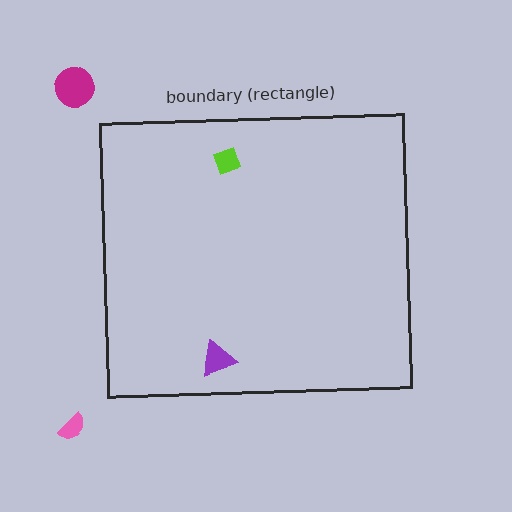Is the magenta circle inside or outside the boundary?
Outside.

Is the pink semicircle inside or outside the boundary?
Outside.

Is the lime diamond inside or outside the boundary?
Inside.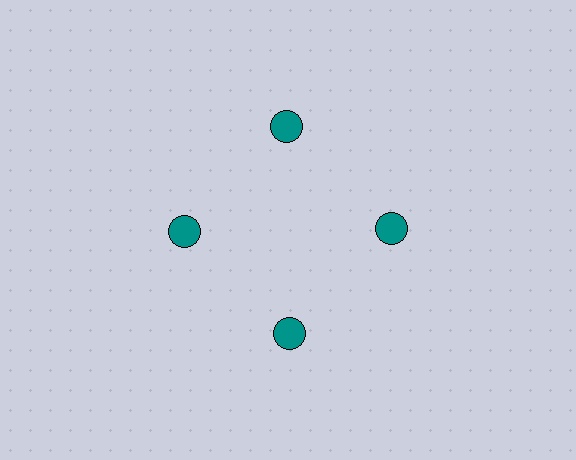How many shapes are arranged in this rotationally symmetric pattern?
There are 4 shapes, arranged in 4 groups of 1.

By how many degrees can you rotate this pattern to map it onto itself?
The pattern maps onto itself every 90 degrees of rotation.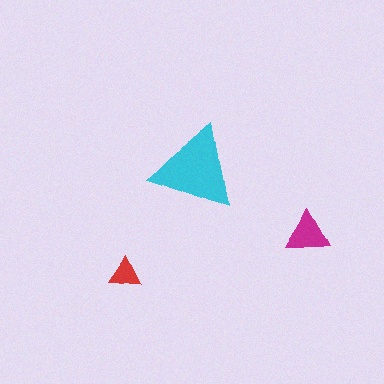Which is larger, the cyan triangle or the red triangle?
The cyan one.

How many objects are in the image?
There are 3 objects in the image.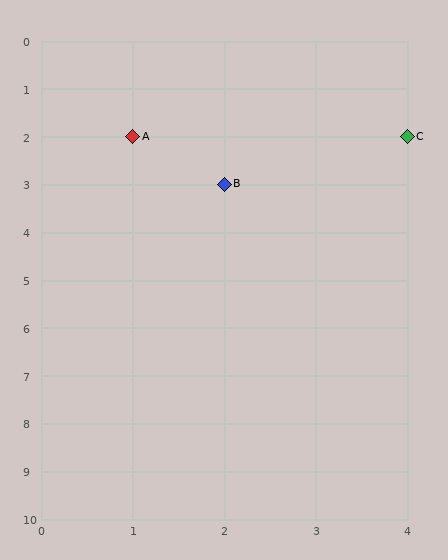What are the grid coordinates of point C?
Point C is at grid coordinates (4, 2).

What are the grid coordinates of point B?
Point B is at grid coordinates (2, 3).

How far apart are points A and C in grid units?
Points A and C are 3 columns apart.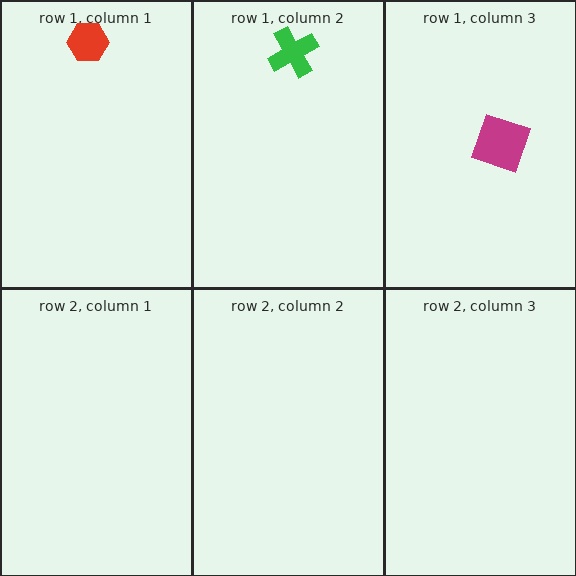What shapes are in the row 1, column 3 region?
The magenta square.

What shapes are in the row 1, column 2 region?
The green cross.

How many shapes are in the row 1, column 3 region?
1.